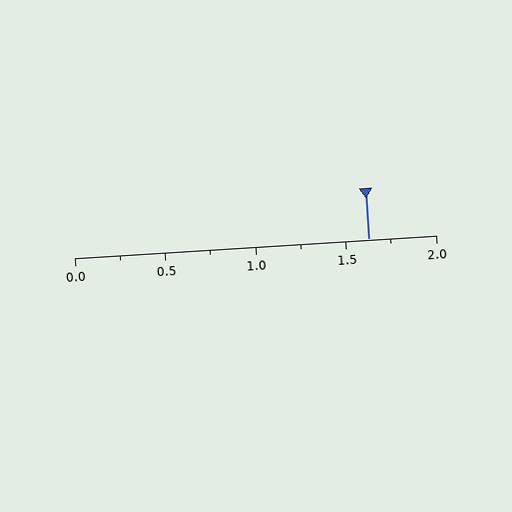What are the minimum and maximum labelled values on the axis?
The axis runs from 0.0 to 2.0.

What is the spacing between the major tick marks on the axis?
The major ticks are spaced 0.5 apart.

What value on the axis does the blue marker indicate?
The marker indicates approximately 1.62.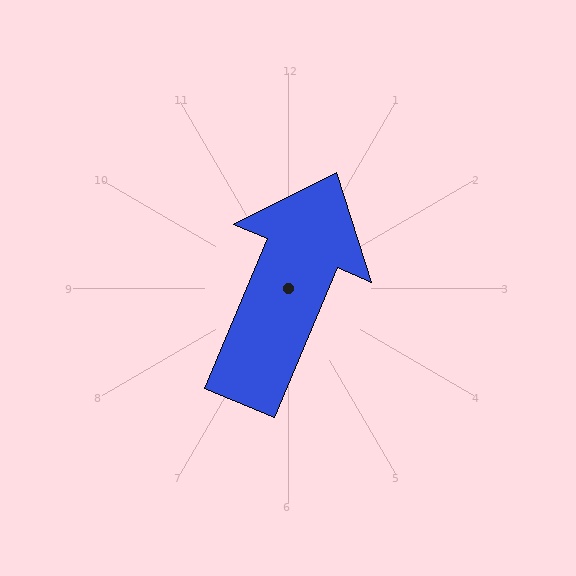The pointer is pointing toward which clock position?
Roughly 1 o'clock.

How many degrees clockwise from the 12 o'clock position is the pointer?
Approximately 23 degrees.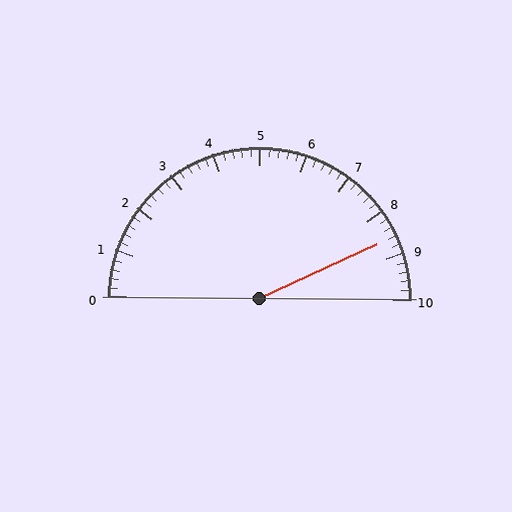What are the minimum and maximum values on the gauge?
The gauge ranges from 0 to 10.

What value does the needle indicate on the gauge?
The needle indicates approximately 8.6.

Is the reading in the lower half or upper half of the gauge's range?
The reading is in the upper half of the range (0 to 10).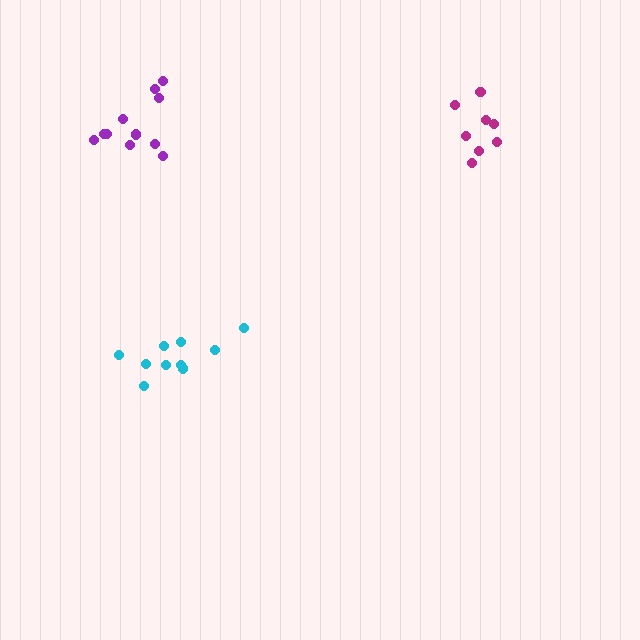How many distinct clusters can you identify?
There are 3 distinct clusters.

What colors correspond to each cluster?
The clusters are colored: cyan, purple, magenta.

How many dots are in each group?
Group 1: 10 dots, Group 2: 11 dots, Group 3: 8 dots (29 total).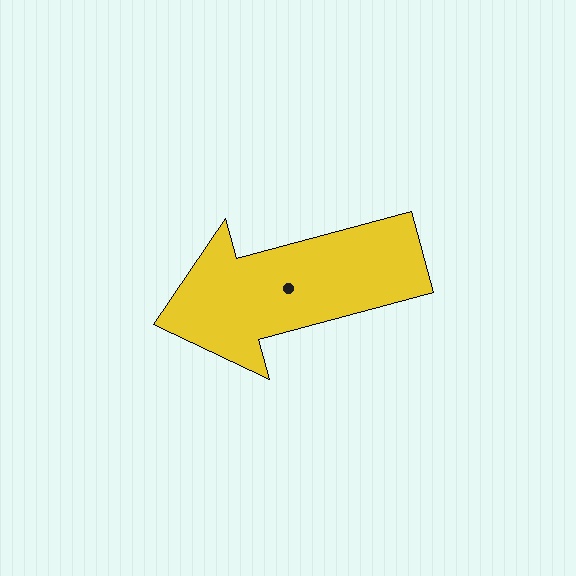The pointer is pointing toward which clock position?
Roughly 8 o'clock.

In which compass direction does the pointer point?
West.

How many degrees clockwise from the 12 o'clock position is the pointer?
Approximately 255 degrees.